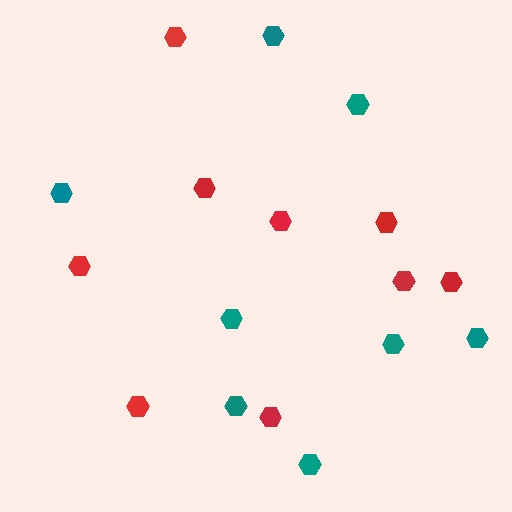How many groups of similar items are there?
There are 2 groups: one group of red hexagons (9) and one group of teal hexagons (8).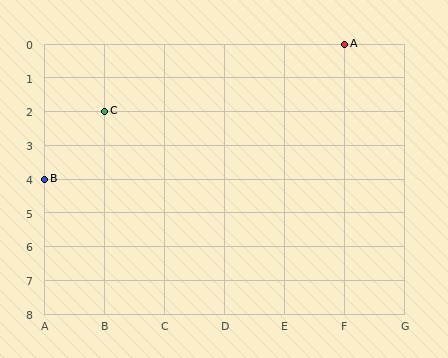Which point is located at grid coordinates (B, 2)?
Point C is at (B, 2).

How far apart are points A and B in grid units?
Points A and B are 5 columns and 4 rows apart (about 6.4 grid units diagonally).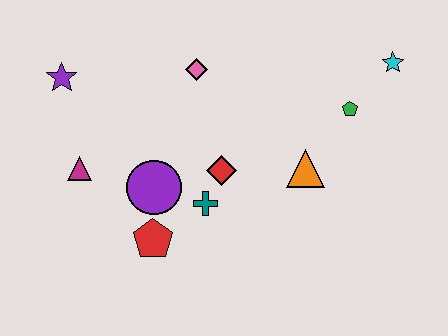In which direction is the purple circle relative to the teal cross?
The purple circle is to the left of the teal cross.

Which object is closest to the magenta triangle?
The purple circle is closest to the magenta triangle.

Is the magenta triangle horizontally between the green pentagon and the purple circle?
No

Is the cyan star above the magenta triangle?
Yes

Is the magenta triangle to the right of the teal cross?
No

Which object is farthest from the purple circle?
The cyan star is farthest from the purple circle.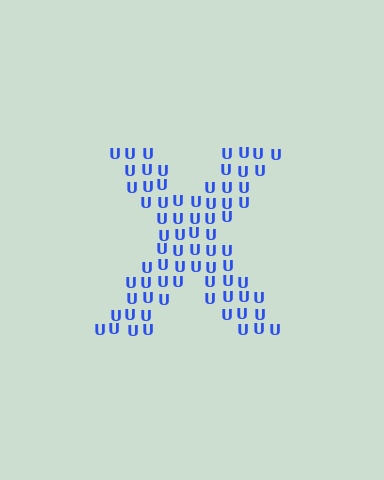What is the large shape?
The large shape is the letter X.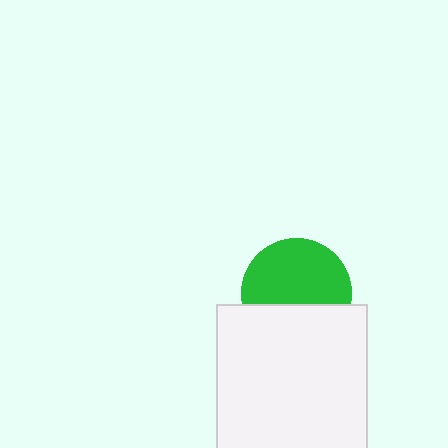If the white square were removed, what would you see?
You would see the complete green circle.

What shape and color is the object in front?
The object in front is a white square.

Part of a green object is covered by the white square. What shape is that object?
It is a circle.